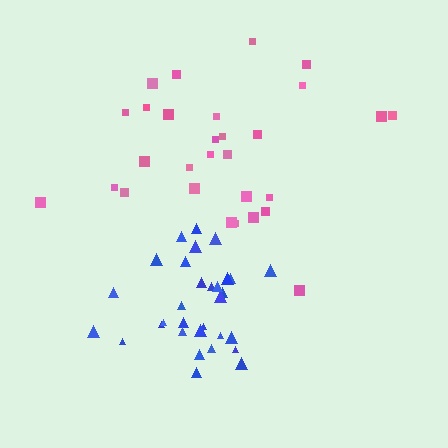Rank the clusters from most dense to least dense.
blue, pink.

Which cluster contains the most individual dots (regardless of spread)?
Blue (31).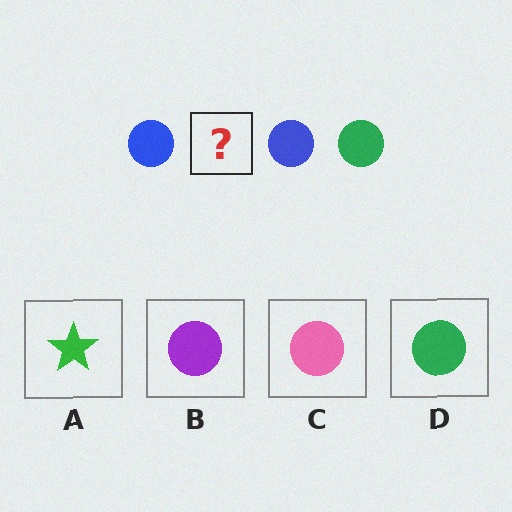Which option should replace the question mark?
Option D.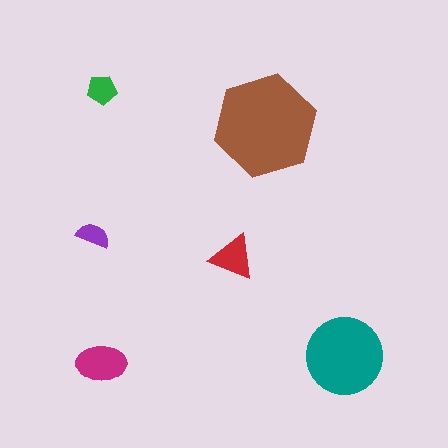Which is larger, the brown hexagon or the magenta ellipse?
The brown hexagon.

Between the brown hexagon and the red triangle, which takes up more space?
The brown hexagon.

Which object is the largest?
The brown hexagon.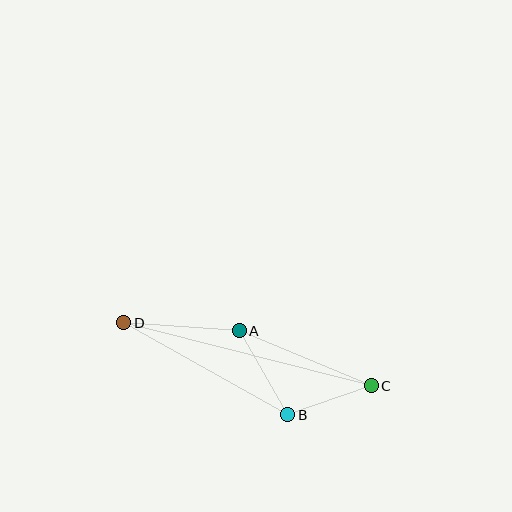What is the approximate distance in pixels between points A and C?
The distance between A and C is approximately 143 pixels.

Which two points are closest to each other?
Points B and C are closest to each other.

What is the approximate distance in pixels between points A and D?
The distance between A and D is approximately 116 pixels.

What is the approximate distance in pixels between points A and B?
The distance between A and B is approximately 97 pixels.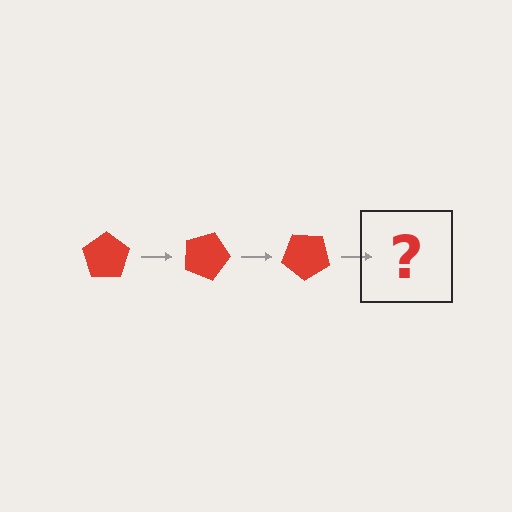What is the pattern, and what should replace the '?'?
The pattern is that the pentagon rotates 20 degrees each step. The '?' should be a red pentagon rotated 60 degrees.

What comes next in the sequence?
The next element should be a red pentagon rotated 60 degrees.